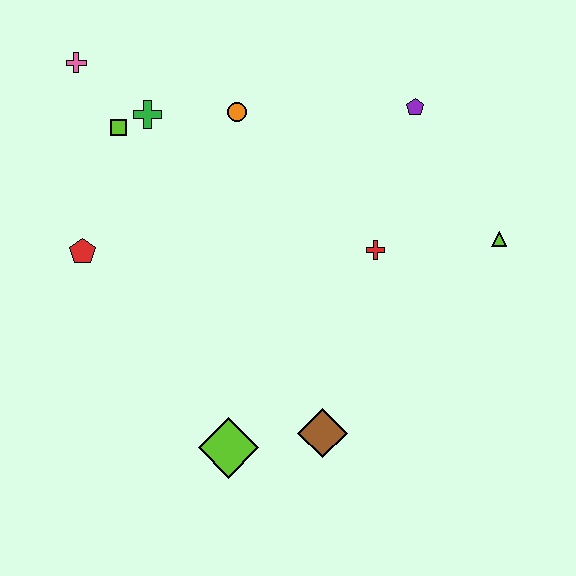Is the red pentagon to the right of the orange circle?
No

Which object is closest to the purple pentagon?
The red cross is closest to the purple pentagon.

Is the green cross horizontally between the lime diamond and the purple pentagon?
No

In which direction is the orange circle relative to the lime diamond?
The orange circle is above the lime diamond.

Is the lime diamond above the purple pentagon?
No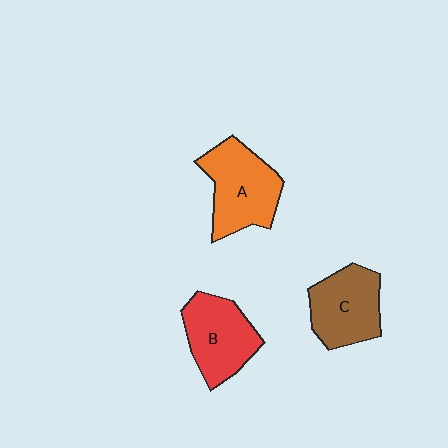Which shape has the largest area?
Shape A (orange).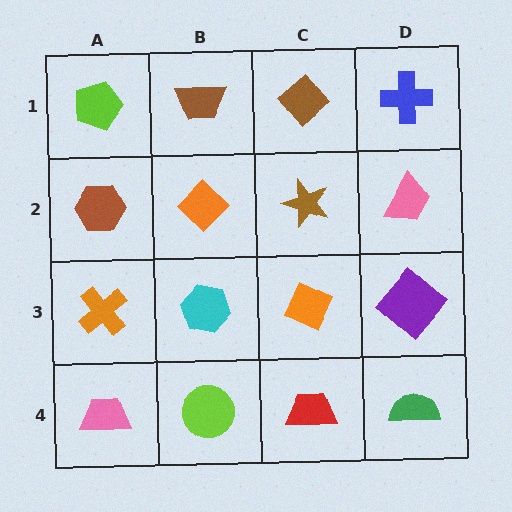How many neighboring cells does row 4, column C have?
3.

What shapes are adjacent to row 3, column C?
A brown star (row 2, column C), a red trapezoid (row 4, column C), a cyan hexagon (row 3, column B), a purple diamond (row 3, column D).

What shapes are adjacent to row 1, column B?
An orange diamond (row 2, column B), a lime pentagon (row 1, column A), a brown diamond (row 1, column C).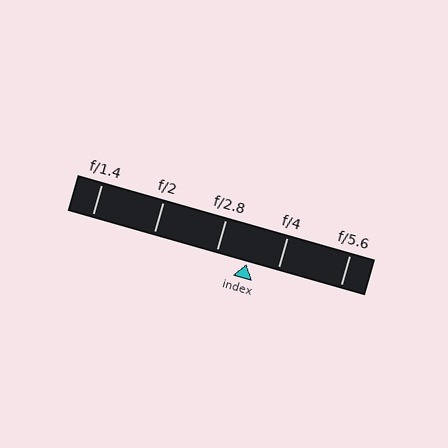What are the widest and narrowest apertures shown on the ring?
The widest aperture shown is f/1.4 and the narrowest is f/5.6.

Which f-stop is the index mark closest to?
The index mark is closest to f/4.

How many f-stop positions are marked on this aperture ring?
There are 5 f-stop positions marked.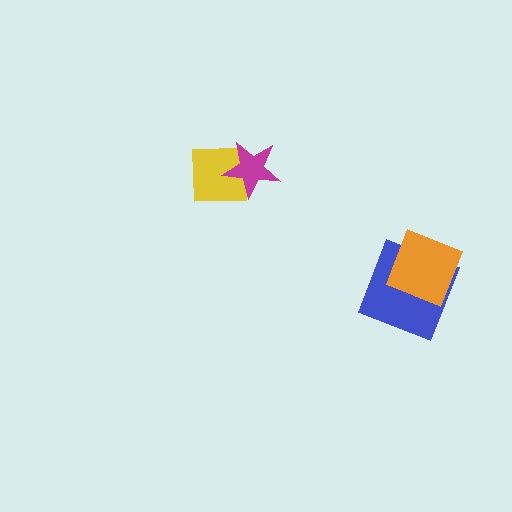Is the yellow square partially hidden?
Yes, it is partially covered by another shape.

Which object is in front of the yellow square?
The magenta star is in front of the yellow square.